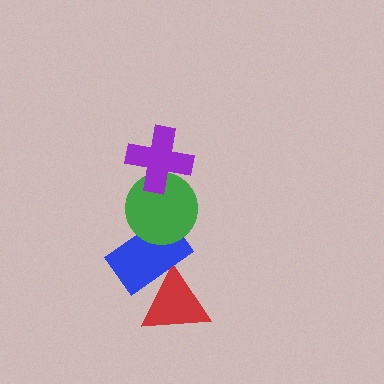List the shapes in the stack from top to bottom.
From top to bottom: the purple cross, the green circle, the blue rectangle, the red triangle.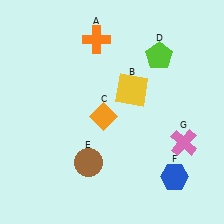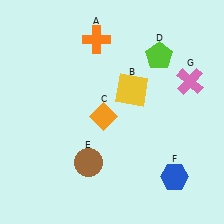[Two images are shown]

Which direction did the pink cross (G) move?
The pink cross (G) moved up.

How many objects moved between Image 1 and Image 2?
1 object moved between the two images.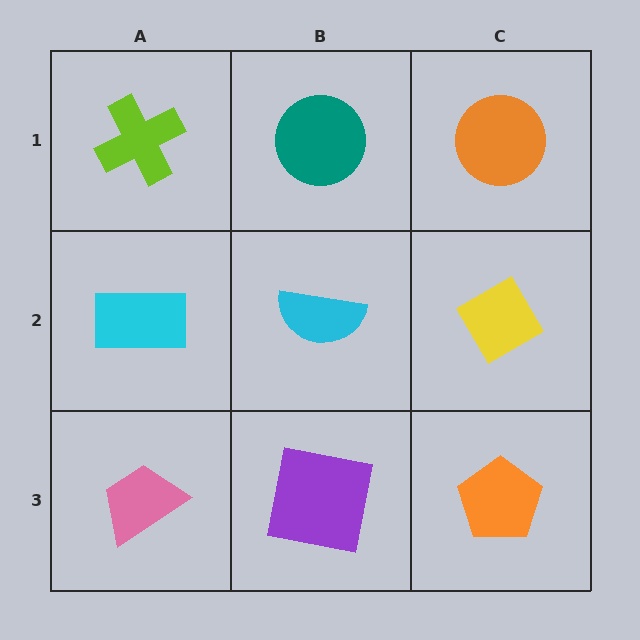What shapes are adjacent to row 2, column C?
An orange circle (row 1, column C), an orange pentagon (row 3, column C), a cyan semicircle (row 2, column B).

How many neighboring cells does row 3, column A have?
2.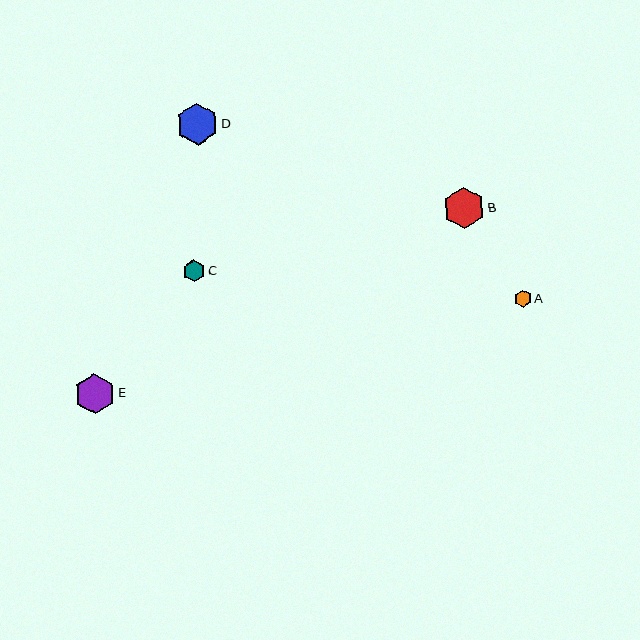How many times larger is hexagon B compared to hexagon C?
Hexagon B is approximately 1.9 times the size of hexagon C.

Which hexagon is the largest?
Hexagon D is the largest with a size of approximately 42 pixels.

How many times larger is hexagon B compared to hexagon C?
Hexagon B is approximately 1.9 times the size of hexagon C.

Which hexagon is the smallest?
Hexagon A is the smallest with a size of approximately 17 pixels.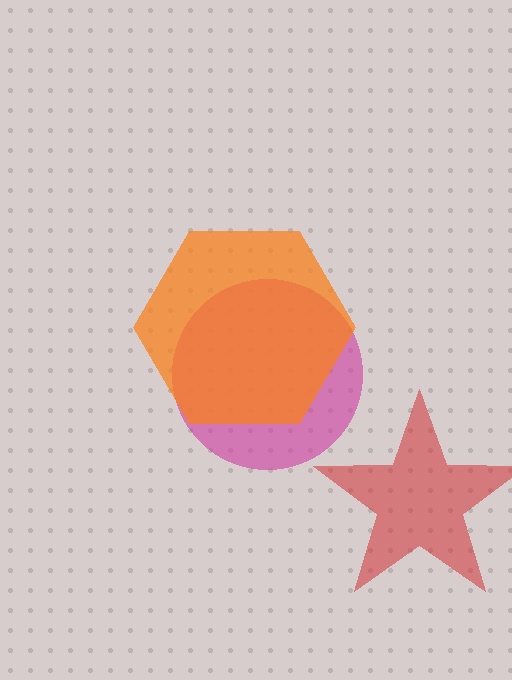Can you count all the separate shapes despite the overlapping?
Yes, there are 3 separate shapes.